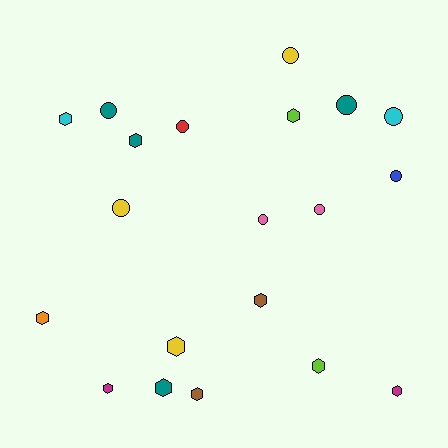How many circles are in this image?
There are 9 circles.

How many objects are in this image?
There are 20 objects.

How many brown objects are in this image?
There are 2 brown objects.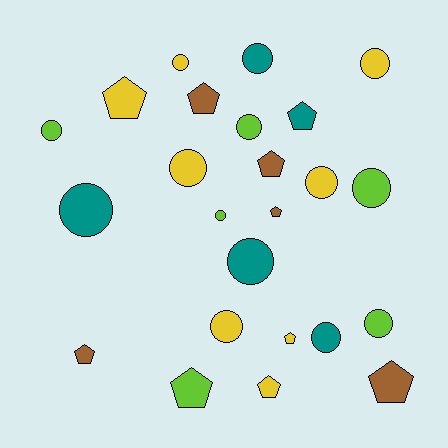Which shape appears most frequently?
Circle, with 14 objects.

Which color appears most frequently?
Yellow, with 8 objects.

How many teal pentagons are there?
There is 1 teal pentagon.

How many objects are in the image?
There are 24 objects.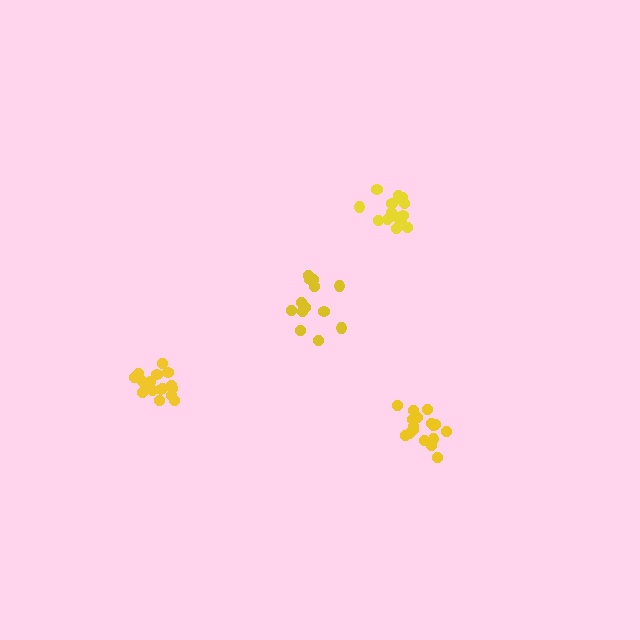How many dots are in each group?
Group 1: 17 dots, Group 2: 17 dots, Group 3: 14 dots, Group 4: 15 dots (63 total).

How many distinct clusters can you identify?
There are 4 distinct clusters.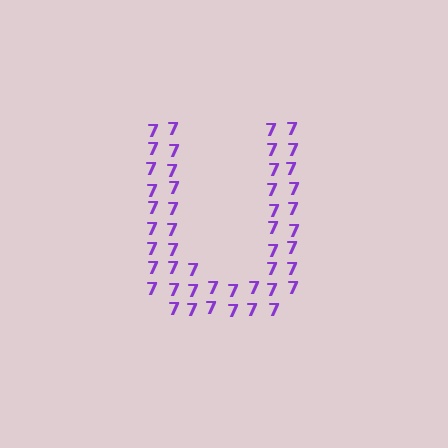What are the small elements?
The small elements are digit 7's.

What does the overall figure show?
The overall figure shows the letter U.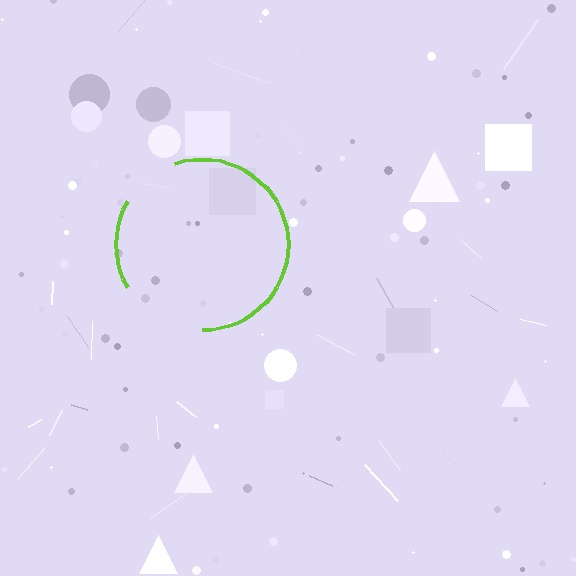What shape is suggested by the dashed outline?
The dashed outline suggests a circle.